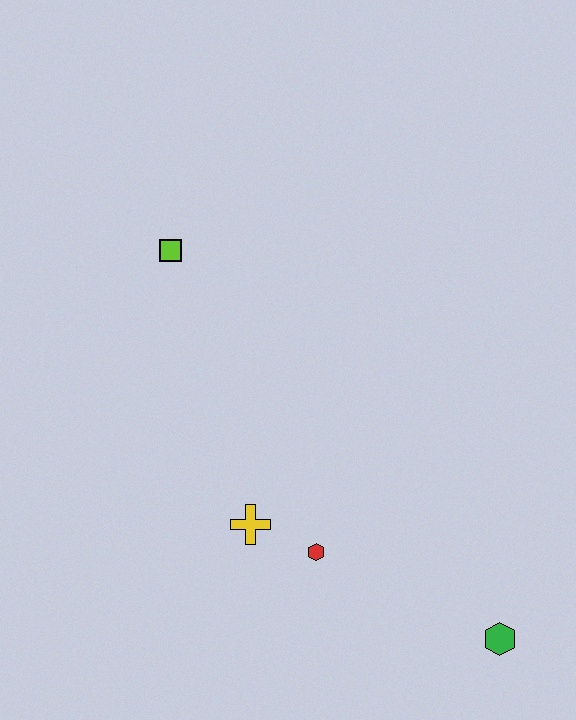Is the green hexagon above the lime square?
No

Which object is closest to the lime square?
The yellow cross is closest to the lime square.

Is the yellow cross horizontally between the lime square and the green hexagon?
Yes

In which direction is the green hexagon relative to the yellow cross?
The green hexagon is to the right of the yellow cross.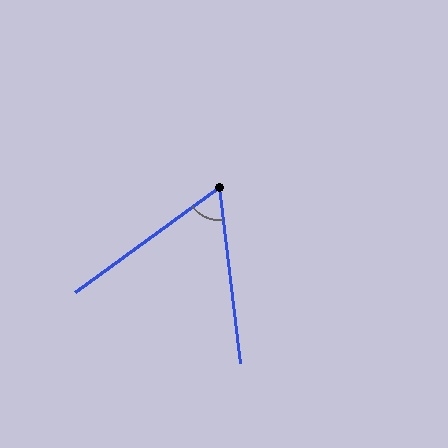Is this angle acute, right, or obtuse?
It is acute.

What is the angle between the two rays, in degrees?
Approximately 61 degrees.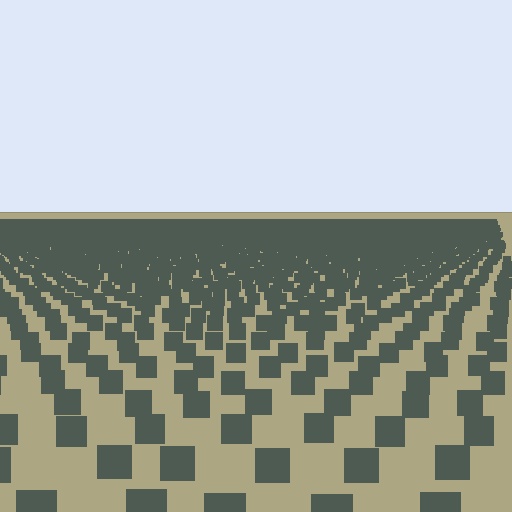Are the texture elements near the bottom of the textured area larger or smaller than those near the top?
Larger. Near the bottom, elements are closer to the viewer and appear at a bigger on-screen size.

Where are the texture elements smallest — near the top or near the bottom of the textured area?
Near the top.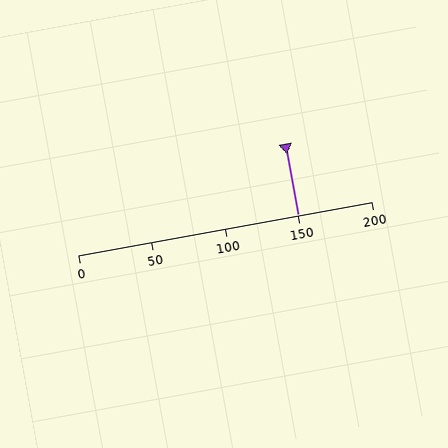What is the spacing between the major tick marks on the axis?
The major ticks are spaced 50 apart.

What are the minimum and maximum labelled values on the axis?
The axis runs from 0 to 200.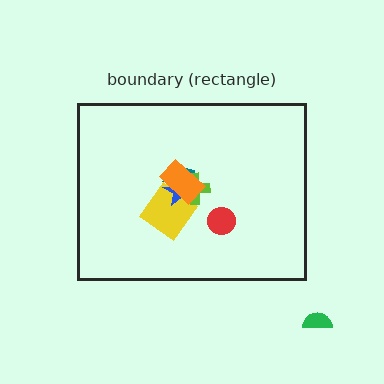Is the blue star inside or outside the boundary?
Inside.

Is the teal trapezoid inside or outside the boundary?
Inside.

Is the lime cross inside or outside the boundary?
Inside.